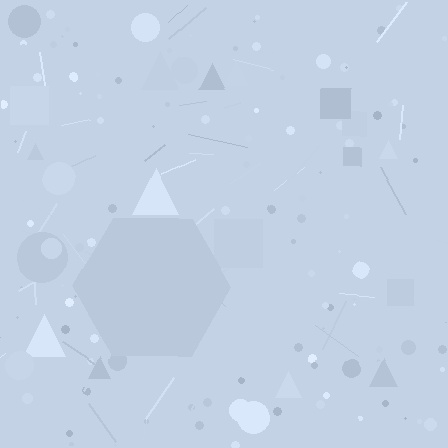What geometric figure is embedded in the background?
A hexagon is embedded in the background.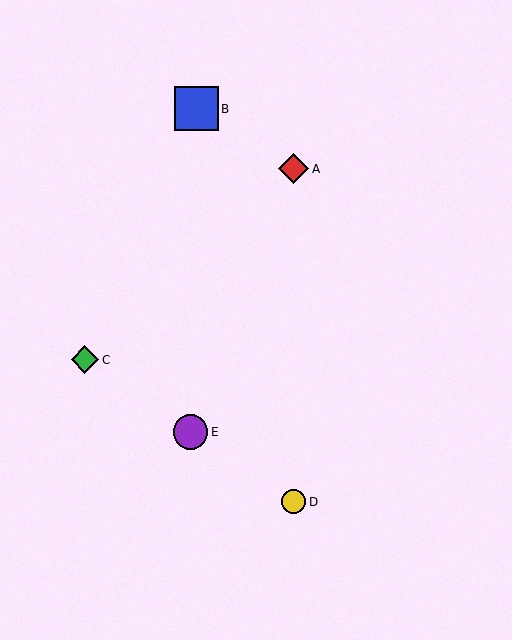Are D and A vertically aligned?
Yes, both are at x≈294.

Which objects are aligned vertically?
Objects A, D are aligned vertically.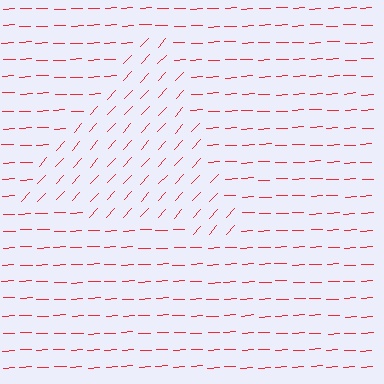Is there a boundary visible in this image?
Yes, there is a texture boundary formed by a change in line orientation.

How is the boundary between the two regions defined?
The boundary is defined purely by a change in line orientation (approximately 45 degrees difference). All lines are the same color and thickness.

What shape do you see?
I see a triangle.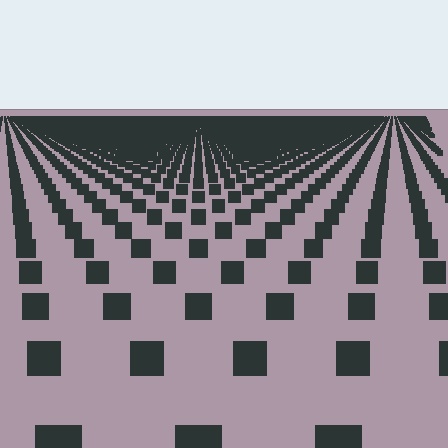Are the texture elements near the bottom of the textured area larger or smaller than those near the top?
Larger. Near the bottom, elements are closer to the viewer and appear at a bigger on-screen size.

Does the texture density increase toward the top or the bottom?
Density increases toward the top.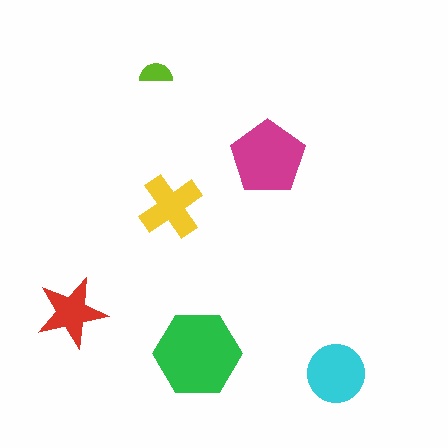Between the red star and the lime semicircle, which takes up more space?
The red star.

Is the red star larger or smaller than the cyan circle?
Smaller.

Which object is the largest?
The green hexagon.